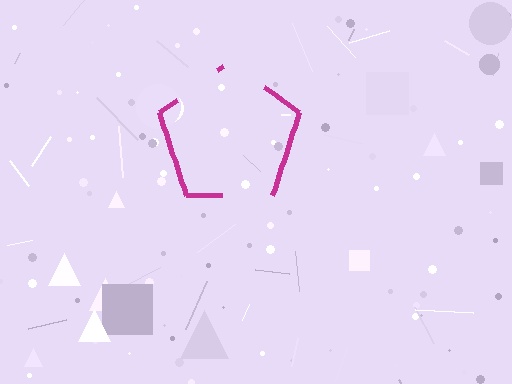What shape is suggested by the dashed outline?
The dashed outline suggests a pentagon.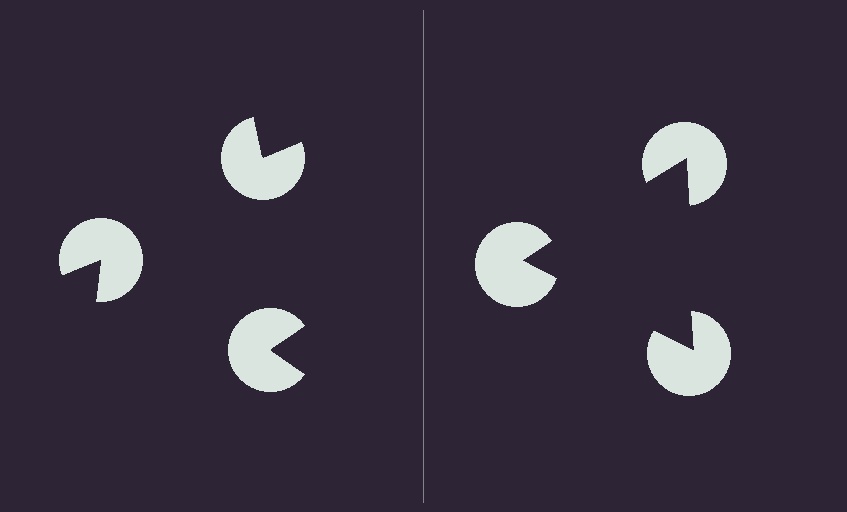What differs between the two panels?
The pac-man discs are positioned identically on both sides; only the wedge orientations differ. On the right they align to a triangle; on the left they are misaligned.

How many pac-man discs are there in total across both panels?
6 — 3 on each side.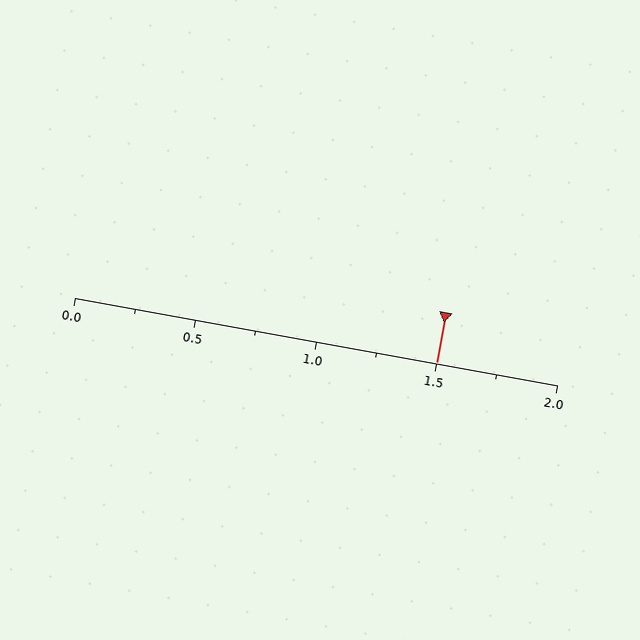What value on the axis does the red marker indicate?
The marker indicates approximately 1.5.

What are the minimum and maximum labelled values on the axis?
The axis runs from 0.0 to 2.0.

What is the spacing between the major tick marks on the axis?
The major ticks are spaced 0.5 apart.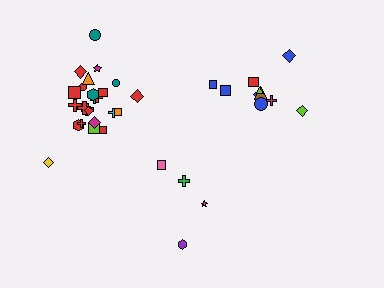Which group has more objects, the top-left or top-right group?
The top-left group.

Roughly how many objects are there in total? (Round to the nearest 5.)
Roughly 40 objects in total.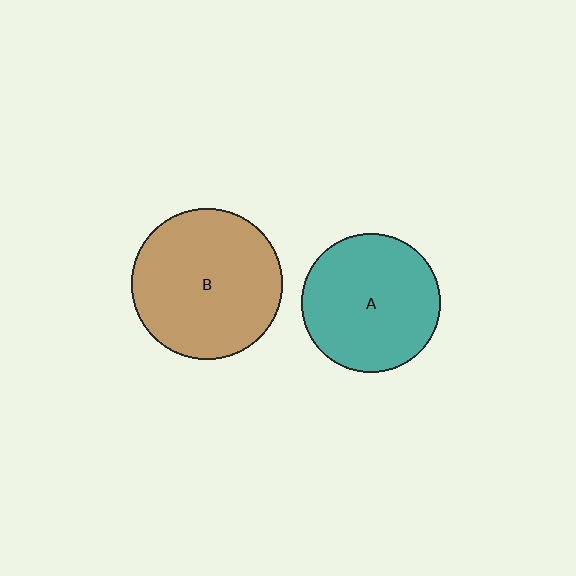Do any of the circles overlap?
No, none of the circles overlap.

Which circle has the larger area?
Circle B (brown).